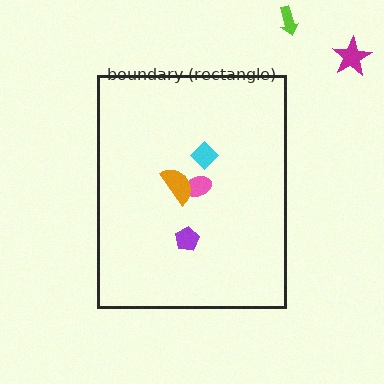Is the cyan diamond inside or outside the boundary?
Inside.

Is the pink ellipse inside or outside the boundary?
Inside.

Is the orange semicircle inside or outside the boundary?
Inside.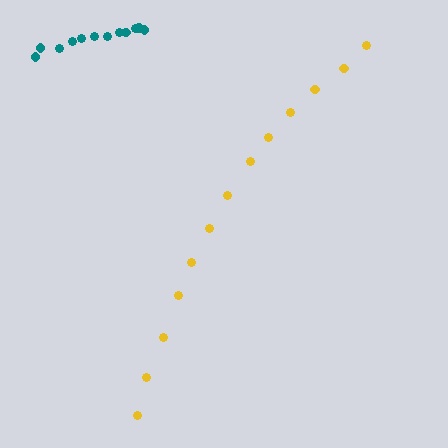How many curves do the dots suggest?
There are 2 distinct paths.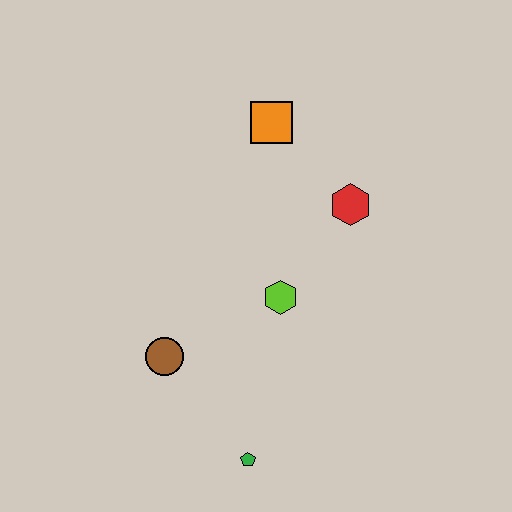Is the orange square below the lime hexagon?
No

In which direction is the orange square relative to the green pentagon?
The orange square is above the green pentagon.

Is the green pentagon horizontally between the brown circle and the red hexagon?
Yes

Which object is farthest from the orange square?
The green pentagon is farthest from the orange square.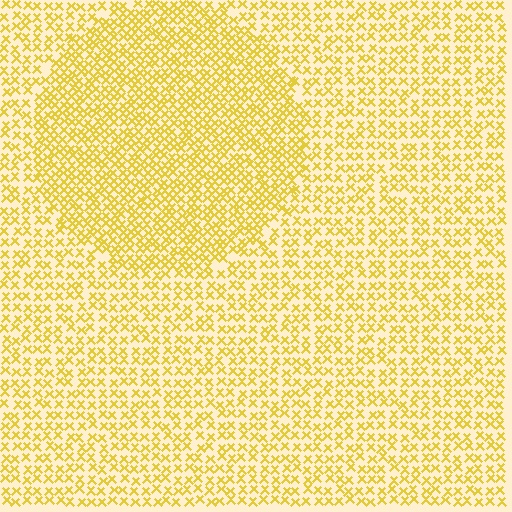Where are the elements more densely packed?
The elements are more densely packed inside the circle boundary.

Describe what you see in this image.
The image contains small yellow elements arranged at two different densities. A circle-shaped region is visible where the elements are more densely packed than the surrounding area.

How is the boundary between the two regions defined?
The boundary is defined by a change in element density (approximately 1.6x ratio). All elements are the same color, size, and shape.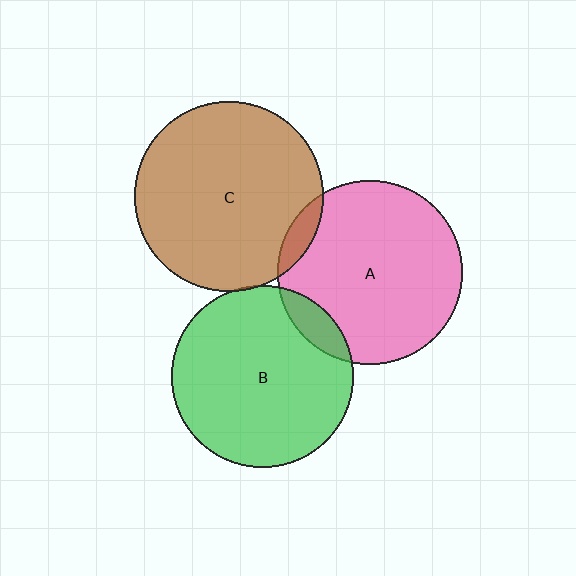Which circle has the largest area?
Circle C (brown).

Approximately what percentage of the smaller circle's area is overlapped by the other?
Approximately 5%.